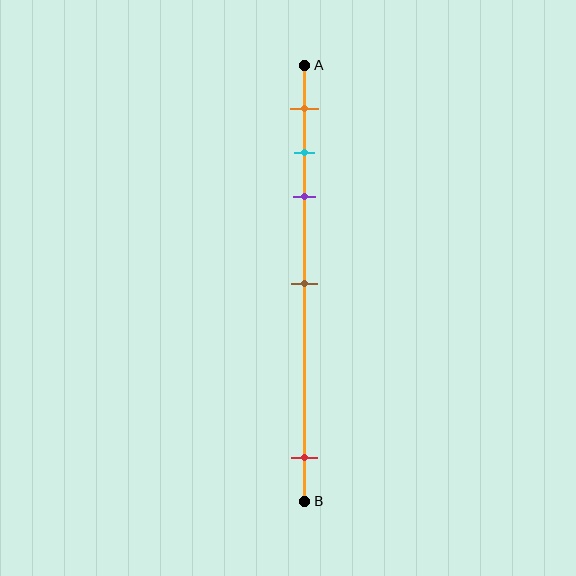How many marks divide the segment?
There are 5 marks dividing the segment.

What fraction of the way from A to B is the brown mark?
The brown mark is approximately 50% (0.5) of the way from A to B.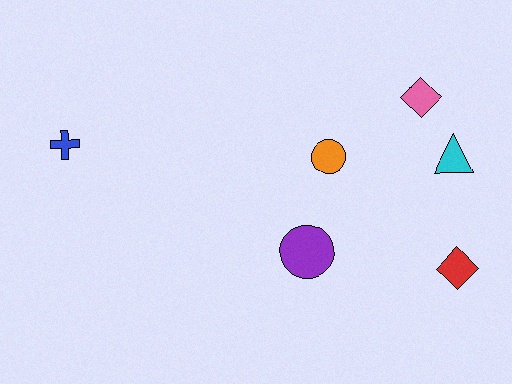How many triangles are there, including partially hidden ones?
There is 1 triangle.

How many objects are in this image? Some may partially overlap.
There are 6 objects.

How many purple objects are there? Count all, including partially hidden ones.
There is 1 purple object.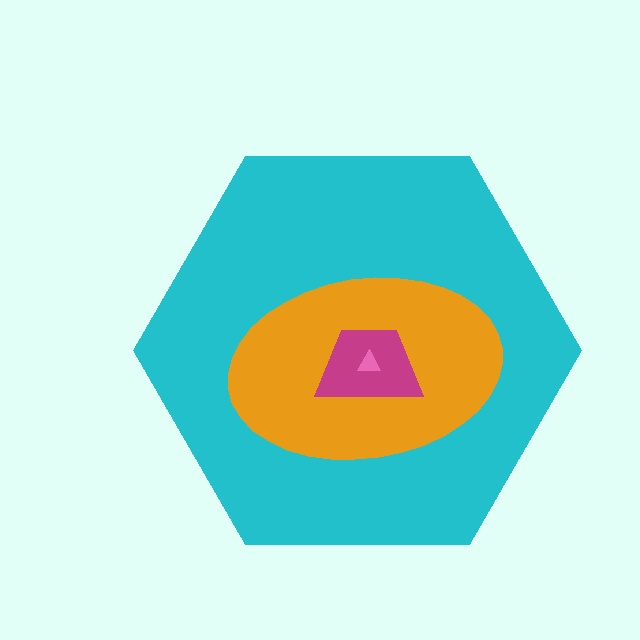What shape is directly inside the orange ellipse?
The magenta trapezoid.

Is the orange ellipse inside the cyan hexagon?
Yes.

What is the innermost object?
The pink triangle.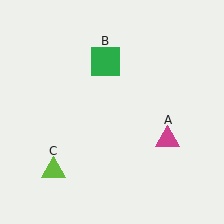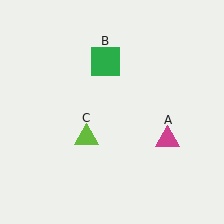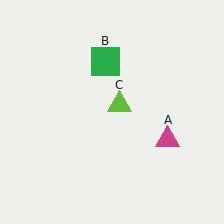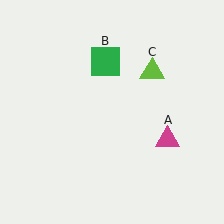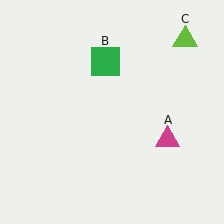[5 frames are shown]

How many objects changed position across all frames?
1 object changed position: lime triangle (object C).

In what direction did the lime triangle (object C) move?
The lime triangle (object C) moved up and to the right.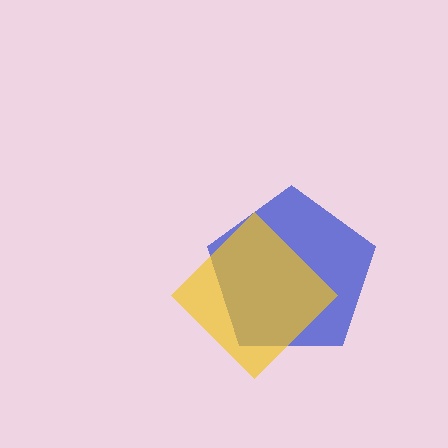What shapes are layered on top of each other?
The layered shapes are: a blue pentagon, a yellow diamond.